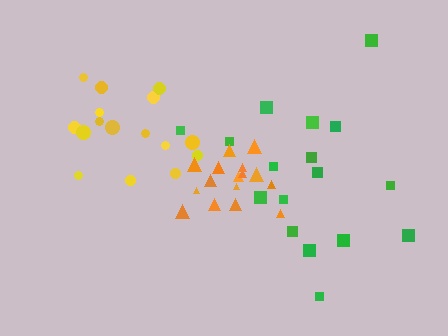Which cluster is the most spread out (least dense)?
Green.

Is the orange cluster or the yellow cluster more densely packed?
Orange.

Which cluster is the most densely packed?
Orange.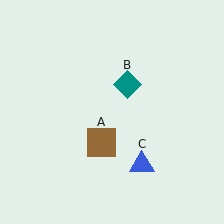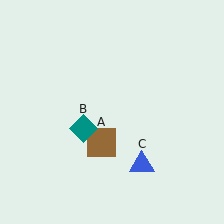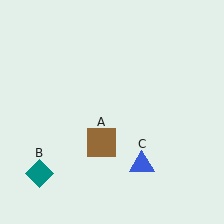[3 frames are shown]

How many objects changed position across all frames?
1 object changed position: teal diamond (object B).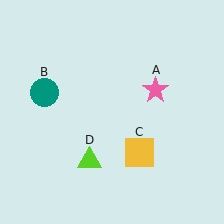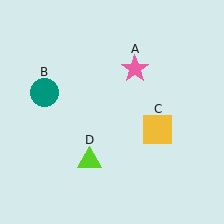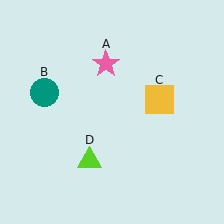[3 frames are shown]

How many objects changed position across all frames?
2 objects changed position: pink star (object A), yellow square (object C).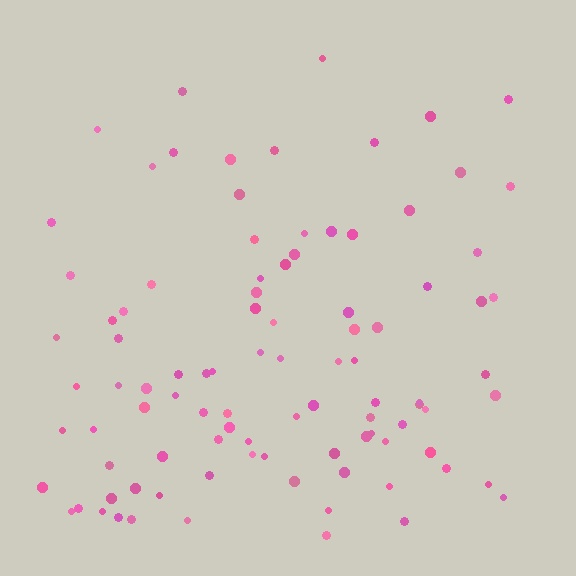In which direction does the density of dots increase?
From top to bottom, with the bottom side densest.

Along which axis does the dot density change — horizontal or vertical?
Vertical.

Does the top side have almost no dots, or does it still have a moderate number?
Still a moderate number, just noticeably fewer than the bottom.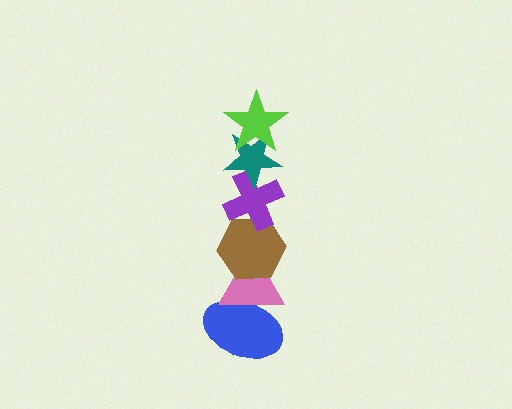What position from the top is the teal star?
The teal star is 2nd from the top.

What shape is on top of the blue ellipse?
The pink triangle is on top of the blue ellipse.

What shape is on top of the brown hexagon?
The purple cross is on top of the brown hexagon.